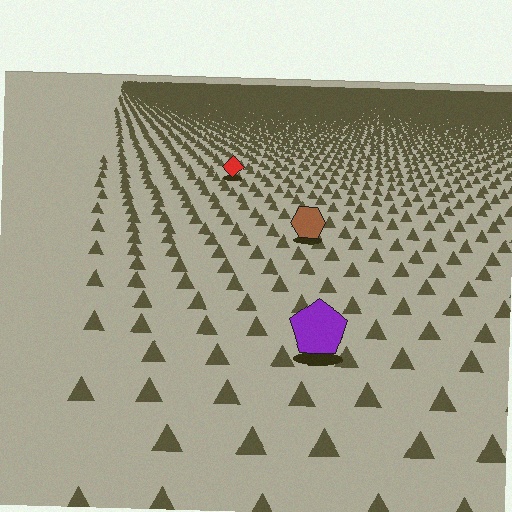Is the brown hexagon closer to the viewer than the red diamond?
Yes. The brown hexagon is closer — you can tell from the texture gradient: the ground texture is coarser near it.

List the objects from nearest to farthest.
From nearest to farthest: the purple pentagon, the brown hexagon, the red diamond.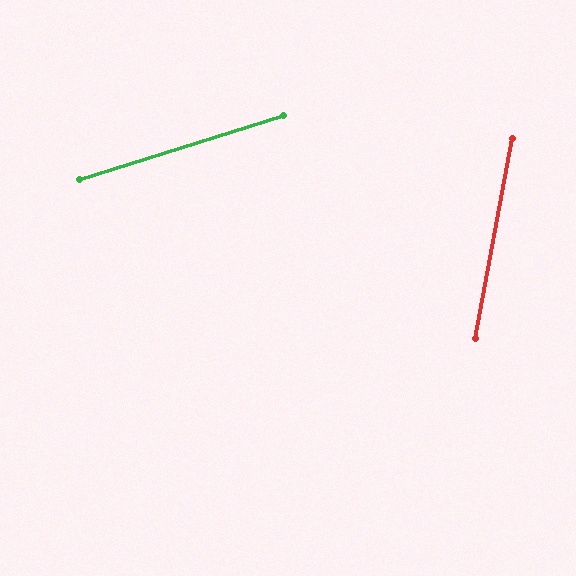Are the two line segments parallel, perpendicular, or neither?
Neither parallel nor perpendicular — they differ by about 62°.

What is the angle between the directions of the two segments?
Approximately 62 degrees.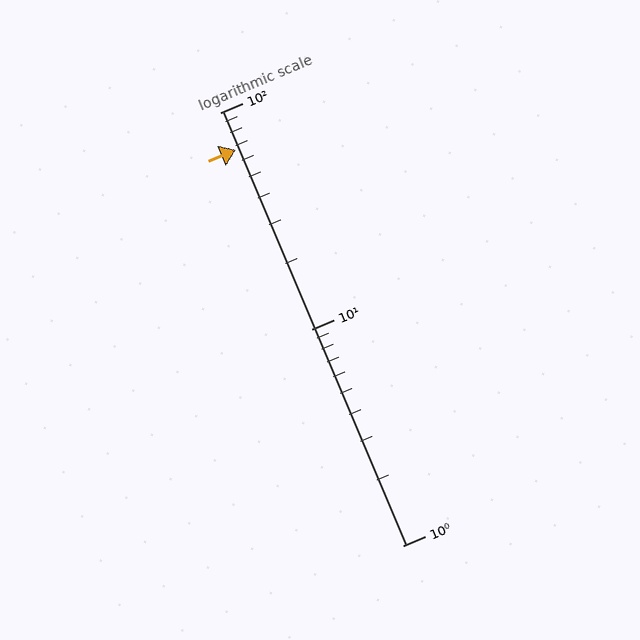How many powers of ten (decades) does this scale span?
The scale spans 2 decades, from 1 to 100.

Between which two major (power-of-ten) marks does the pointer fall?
The pointer is between 10 and 100.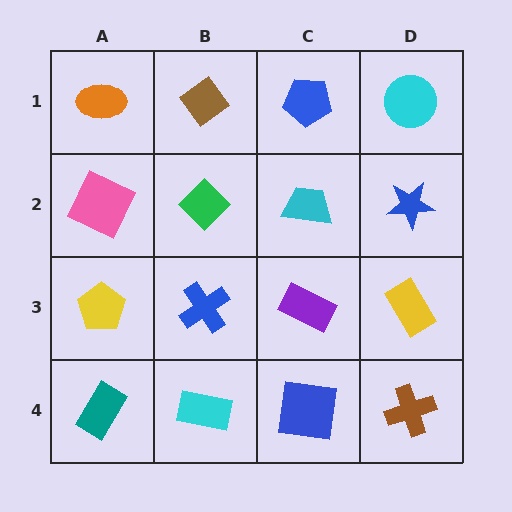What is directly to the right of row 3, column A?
A blue cross.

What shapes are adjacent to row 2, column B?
A brown diamond (row 1, column B), a blue cross (row 3, column B), a pink square (row 2, column A), a cyan trapezoid (row 2, column C).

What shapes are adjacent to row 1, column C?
A cyan trapezoid (row 2, column C), a brown diamond (row 1, column B), a cyan circle (row 1, column D).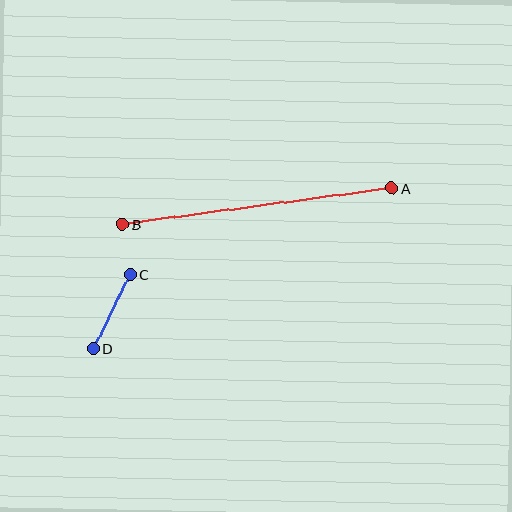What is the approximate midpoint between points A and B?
The midpoint is at approximately (257, 206) pixels.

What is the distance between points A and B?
The distance is approximately 272 pixels.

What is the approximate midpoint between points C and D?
The midpoint is at approximately (112, 311) pixels.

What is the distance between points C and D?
The distance is approximately 83 pixels.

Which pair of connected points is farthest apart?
Points A and B are farthest apart.